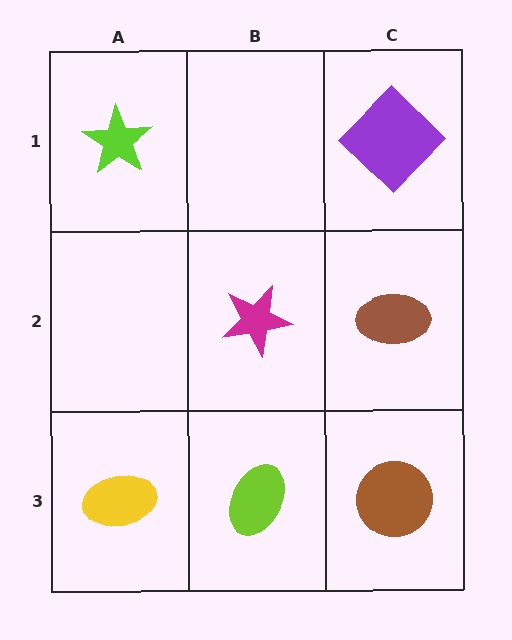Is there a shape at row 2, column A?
No, that cell is empty.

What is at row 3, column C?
A brown circle.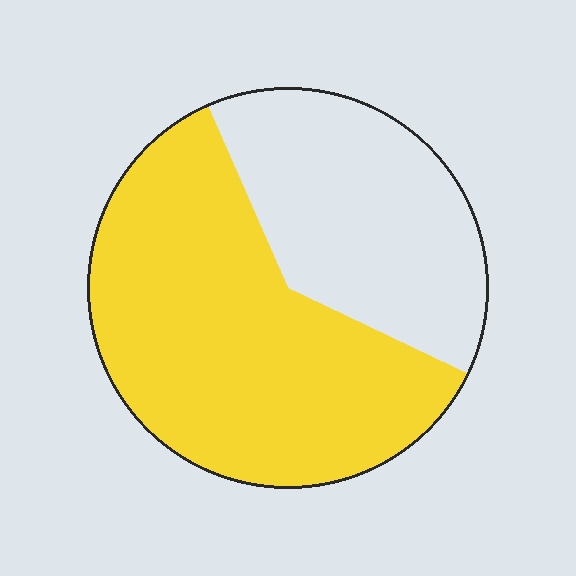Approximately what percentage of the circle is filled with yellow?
Approximately 60%.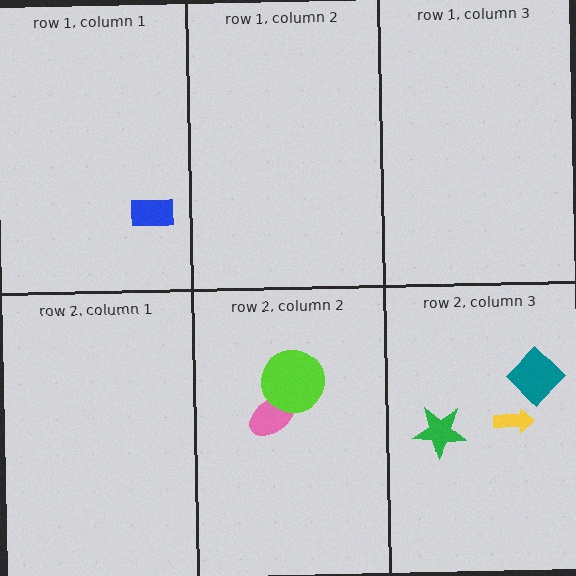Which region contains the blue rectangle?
The row 1, column 1 region.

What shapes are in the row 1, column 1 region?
The blue rectangle.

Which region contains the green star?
The row 2, column 3 region.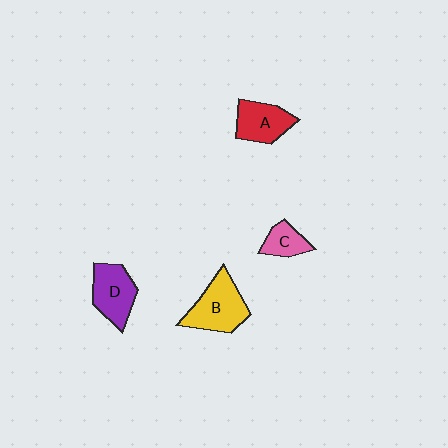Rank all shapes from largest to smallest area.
From largest to smallest: B (yellow), D (purple), A (red), C (pink).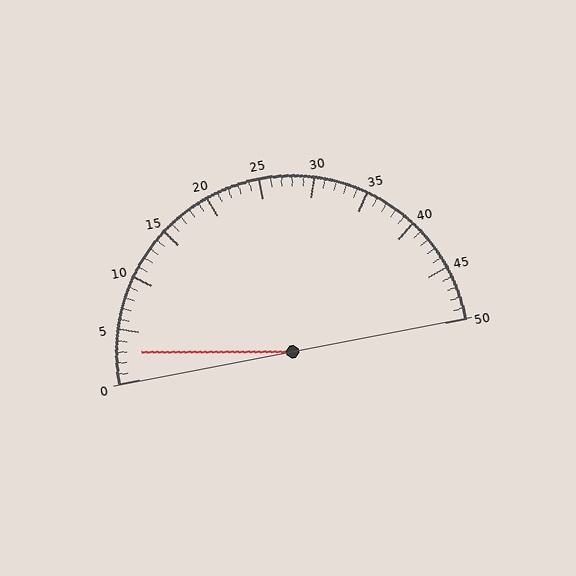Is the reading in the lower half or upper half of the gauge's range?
The reading is in the lower half of the range (0 to 50).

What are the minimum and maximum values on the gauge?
The gauge ranges from 0 to 50.